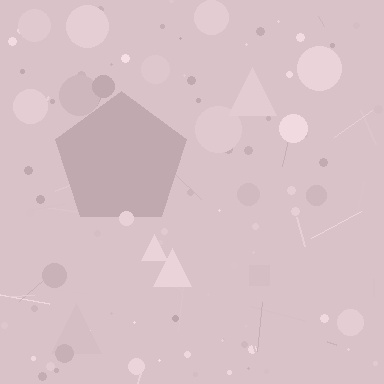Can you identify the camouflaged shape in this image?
The camouflaged shape is a pentagon.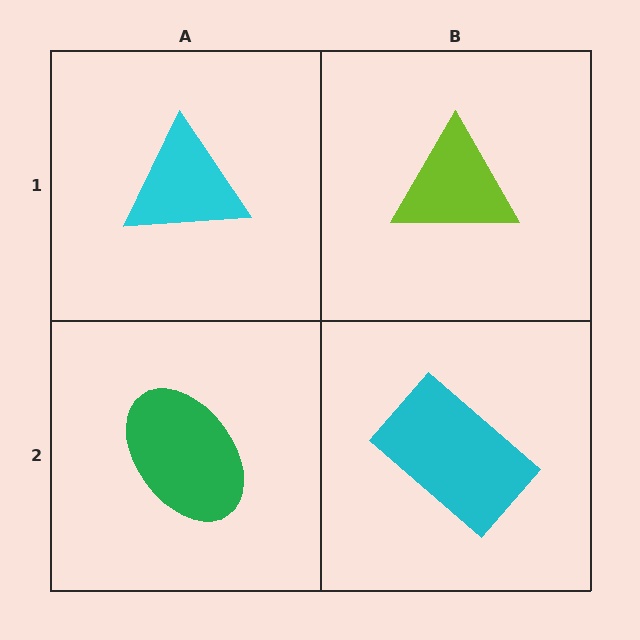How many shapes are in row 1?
2 shapes.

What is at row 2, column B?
A cyan rectangle.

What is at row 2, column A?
A green ellipse.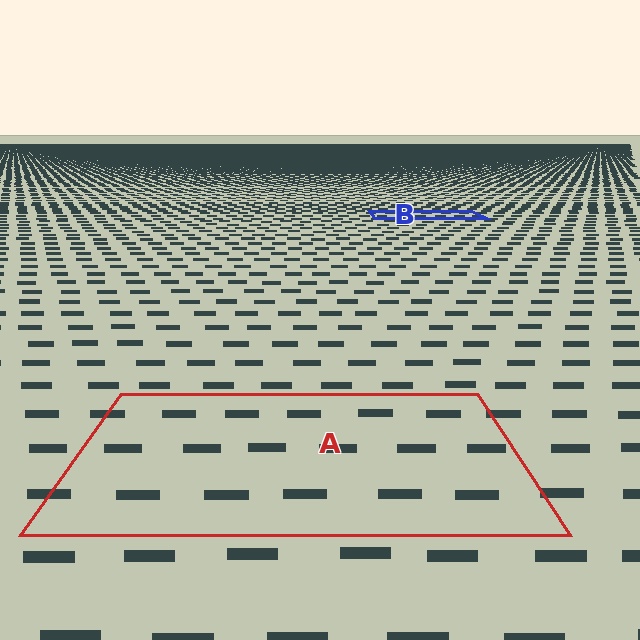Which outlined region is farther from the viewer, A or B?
Region B is farther from the viewer — the texture elements inside it appear smaller and more densely packed.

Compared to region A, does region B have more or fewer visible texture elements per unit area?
Region B has more texture elements per unit area — they are packed more densely because it is farther away.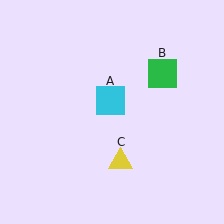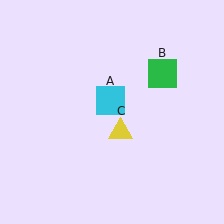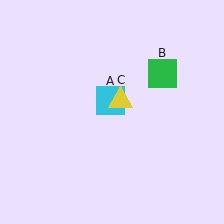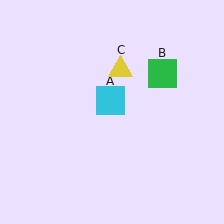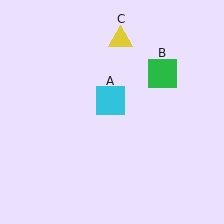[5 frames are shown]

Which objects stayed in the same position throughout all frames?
Cyan square (object A) and green square (object B) remained stationary.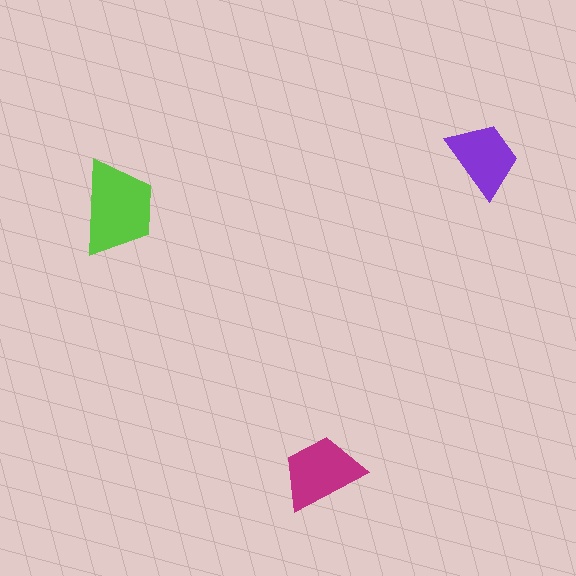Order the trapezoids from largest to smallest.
the lime one, the magenta one, the purple one.